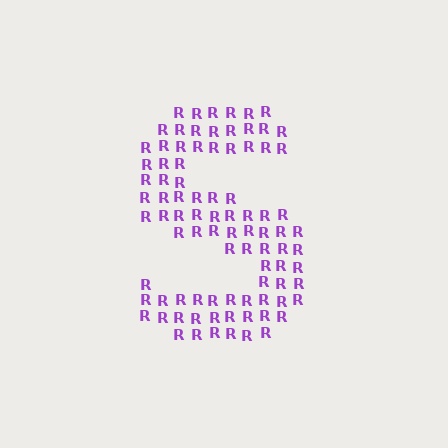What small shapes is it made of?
It is made of small letter R's.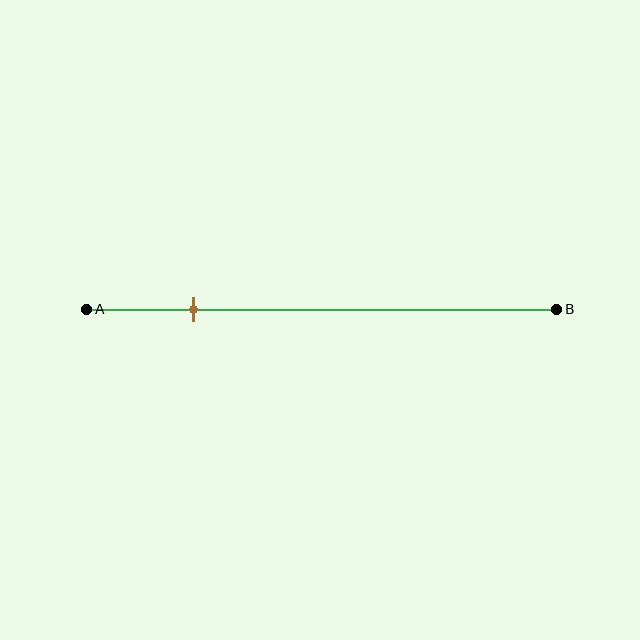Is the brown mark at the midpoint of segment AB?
No, the mark is at about 25% from A, not at the 50% midpoint.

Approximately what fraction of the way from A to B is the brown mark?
The brown mark is approximately 25% of the way from A to B.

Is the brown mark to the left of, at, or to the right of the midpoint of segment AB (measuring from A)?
The brown mark is to the left of the midpoint of segment AB.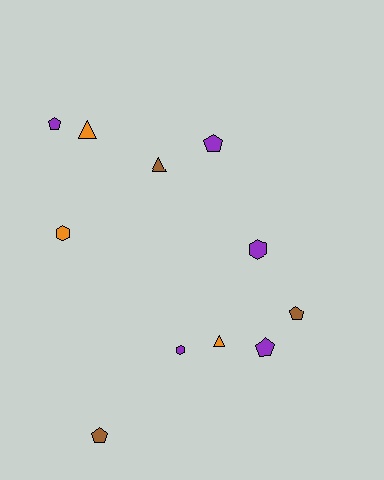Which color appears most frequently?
Purple, with 5 objects.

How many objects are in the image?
There are 11 objects.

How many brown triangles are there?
There is 1 brown triangle.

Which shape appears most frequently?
Pentagon, with 5 objects.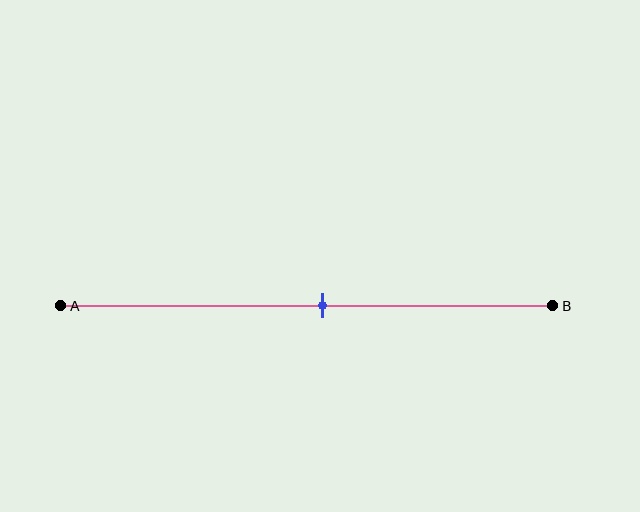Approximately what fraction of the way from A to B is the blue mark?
The blue mark is approximately 55% of the way from A to B.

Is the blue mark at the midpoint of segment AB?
No, the mark is at about 55% from A, not at the 50% midpoint.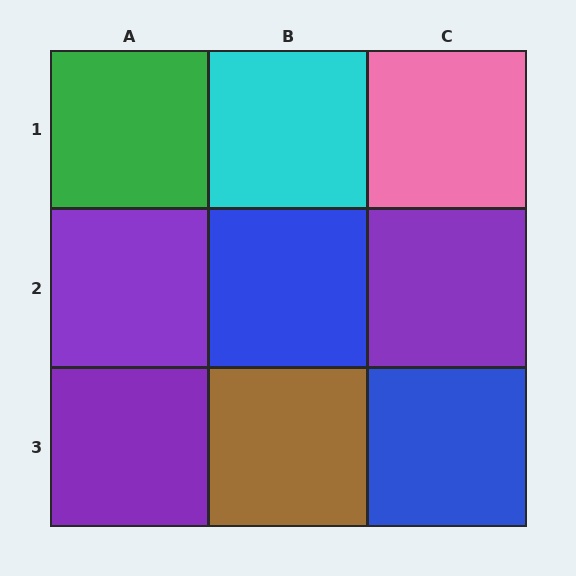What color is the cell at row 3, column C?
Blue.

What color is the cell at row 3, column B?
Brown.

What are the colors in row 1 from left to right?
Green, cyan, pink.